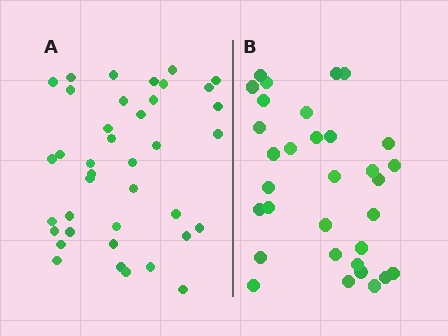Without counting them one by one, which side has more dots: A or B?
Region A (the left region) has more dots.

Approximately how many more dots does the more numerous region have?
Region A has roughly 8 or so more dots than region B.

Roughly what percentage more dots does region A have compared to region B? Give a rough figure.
About 20% more.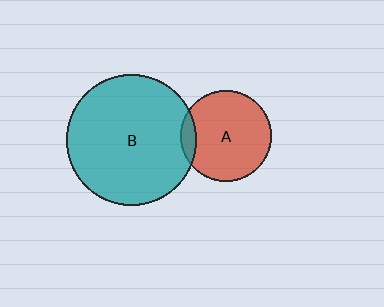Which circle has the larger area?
Circle B (teal).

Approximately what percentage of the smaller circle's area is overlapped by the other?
Approximately 10%.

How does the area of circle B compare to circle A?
Approximately 2.1 times.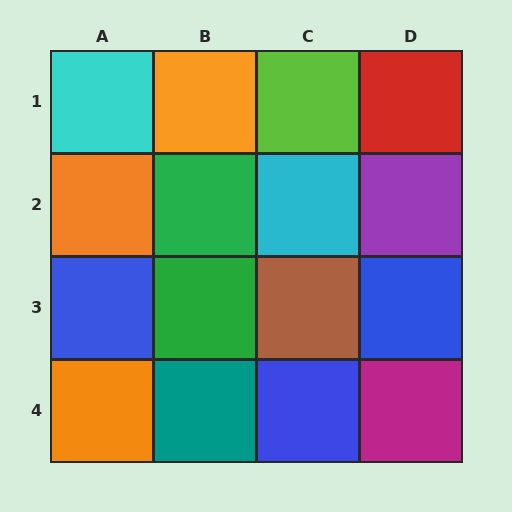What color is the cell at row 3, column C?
Brown.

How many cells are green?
2 cells are green.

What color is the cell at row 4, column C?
Blue.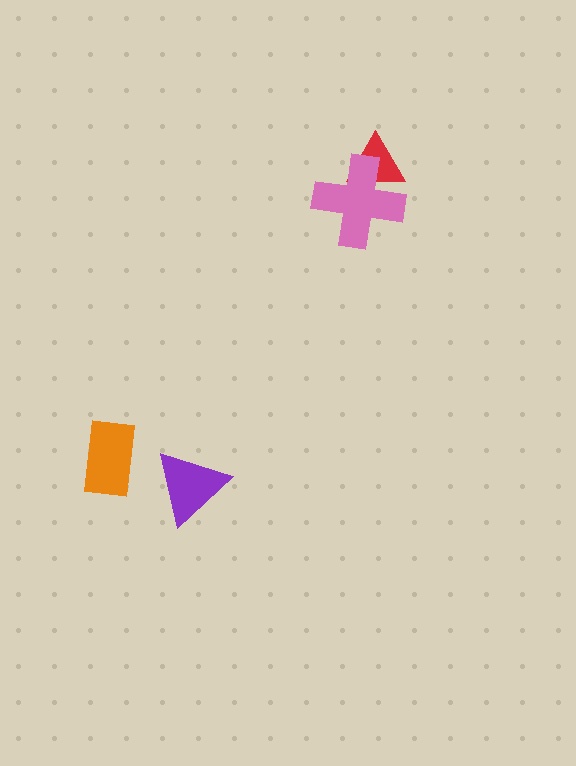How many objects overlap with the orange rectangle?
0 objects overlap with the orange rectangle.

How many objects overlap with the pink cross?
1 object overlaps with the pink cross.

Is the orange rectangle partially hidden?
No, no other shape covers it.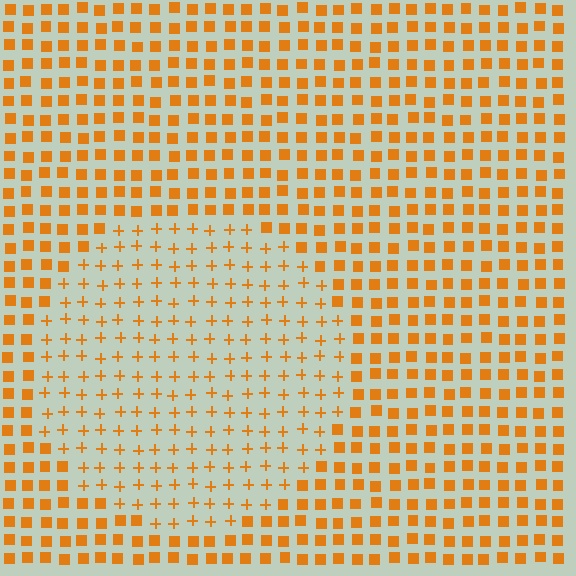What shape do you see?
I see a circle.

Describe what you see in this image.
The image is filled with small orange elements arranged in a uniform grid. A circle-shaped region contains plus signs, while the surrounding area contains squares. The boundary is defined purely by the change in element shape.